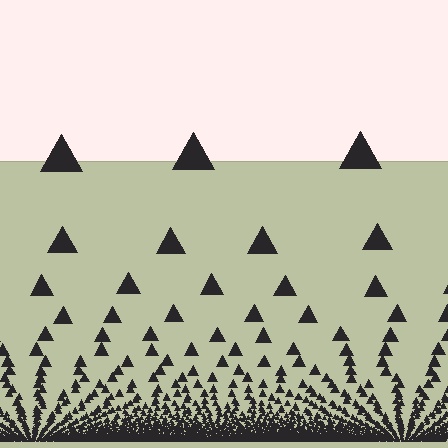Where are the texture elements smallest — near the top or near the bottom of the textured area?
Near the bottom.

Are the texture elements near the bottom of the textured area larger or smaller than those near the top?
Smaller. The gradient is inverted — elements near the bottom are smaller and denser.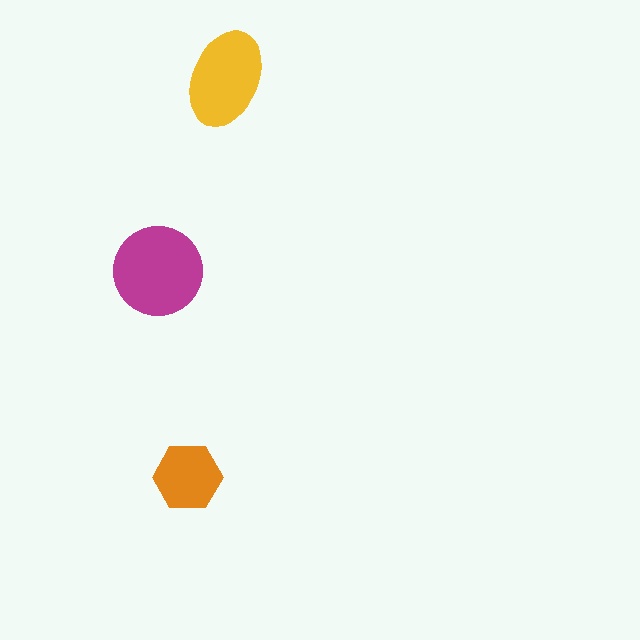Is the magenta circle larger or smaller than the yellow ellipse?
Larger.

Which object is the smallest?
The orange hexagon.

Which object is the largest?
The magenta circle.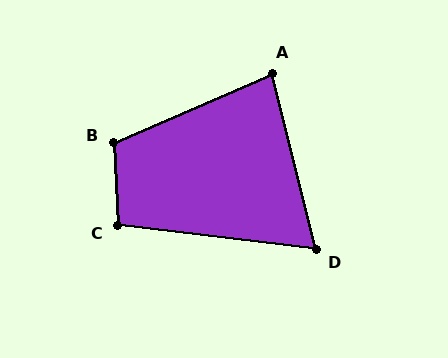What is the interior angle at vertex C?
Approximately 100 degrees (obtuse).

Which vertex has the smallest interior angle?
D, at approximately 69 degrees.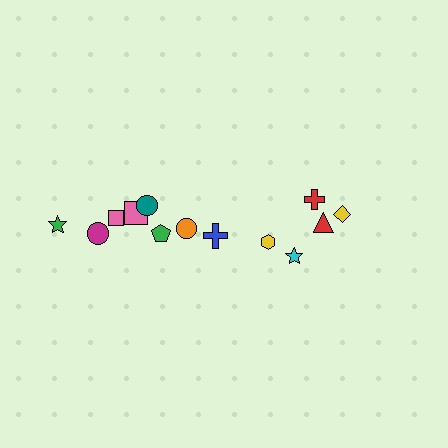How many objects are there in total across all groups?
There are 13 objects.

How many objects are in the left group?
There are 8 objects.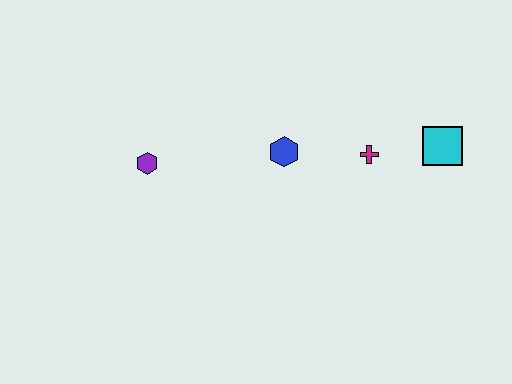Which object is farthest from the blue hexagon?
The cyan square is farthest from the blue hexagon.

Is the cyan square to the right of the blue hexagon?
Yes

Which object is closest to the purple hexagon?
The blue hexagon is closest to the purple hexagon.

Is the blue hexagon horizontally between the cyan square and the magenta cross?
No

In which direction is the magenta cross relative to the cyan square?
The magenta cross is to the left of the cyan square.